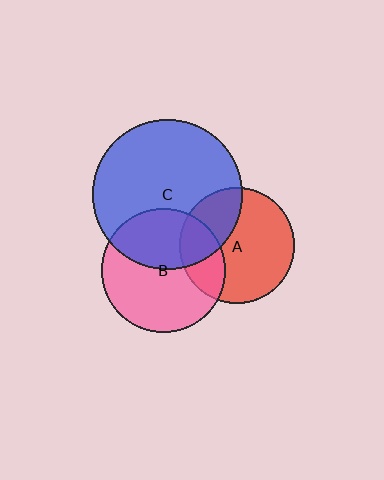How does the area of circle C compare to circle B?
Approximately 1.5 times.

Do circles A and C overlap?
Yes.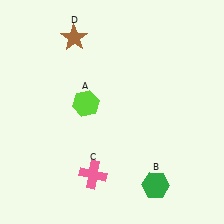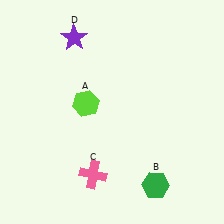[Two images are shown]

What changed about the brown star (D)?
In Image 1, D is brown. In Image 2, it changed to purple.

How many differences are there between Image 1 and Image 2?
There is 1 difference between the two images.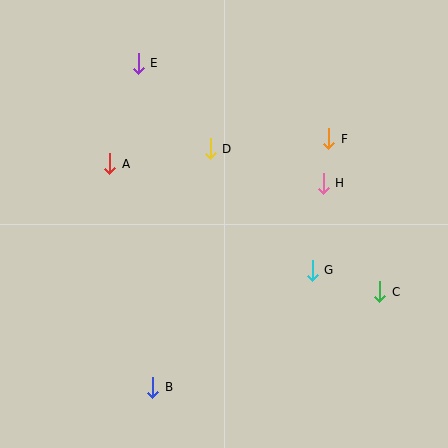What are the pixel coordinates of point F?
Point F is at (329, 139).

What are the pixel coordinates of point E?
Point E is at (138, 63).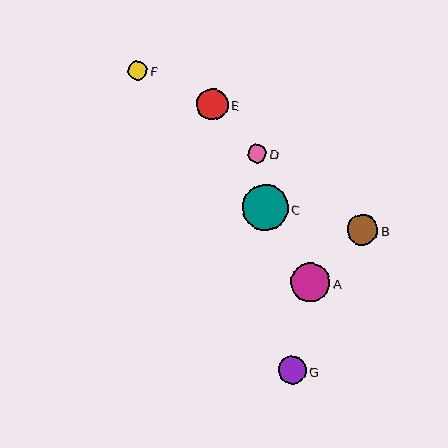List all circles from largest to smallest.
From largest to smallest: C, A, E, B, G, F, D.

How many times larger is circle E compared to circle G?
Circle E is approximately 1.1 times the size of circle G.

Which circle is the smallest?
Circle D is the smallest with a size of approximately 19 pixels.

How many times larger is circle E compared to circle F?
Circle E is approximately 1.6 times the size of circle F.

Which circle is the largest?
Circle C is the largest with a size of approximately 46 pixels.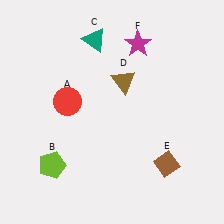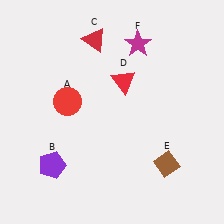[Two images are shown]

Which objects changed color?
B changed from lime to purple. C changed from teal to red. D changed from brown to red.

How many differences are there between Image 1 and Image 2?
There are 3 differences between the two images.